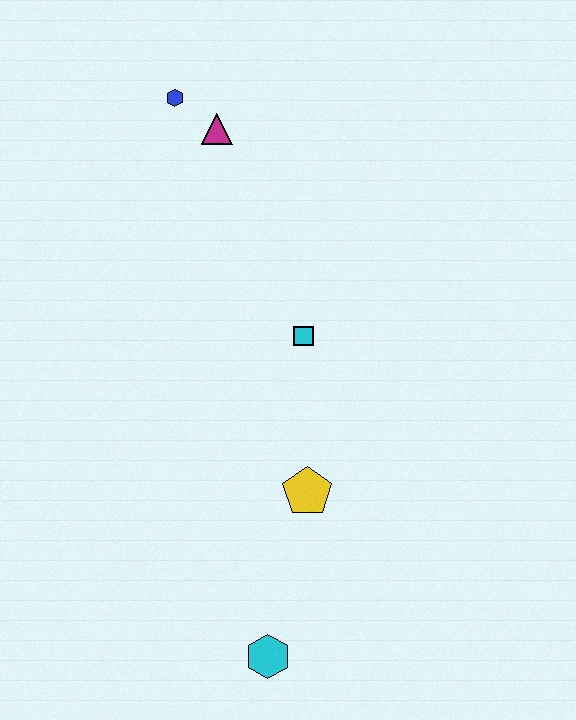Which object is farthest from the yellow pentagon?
The blue hexagon is farthest from the yellow pentagon.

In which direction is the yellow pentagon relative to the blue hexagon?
The yellow pentagon is below the blue hexagon.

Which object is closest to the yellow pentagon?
The cyan square is closest to the yellow pentagon.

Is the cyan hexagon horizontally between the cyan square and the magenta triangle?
Yes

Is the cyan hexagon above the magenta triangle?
No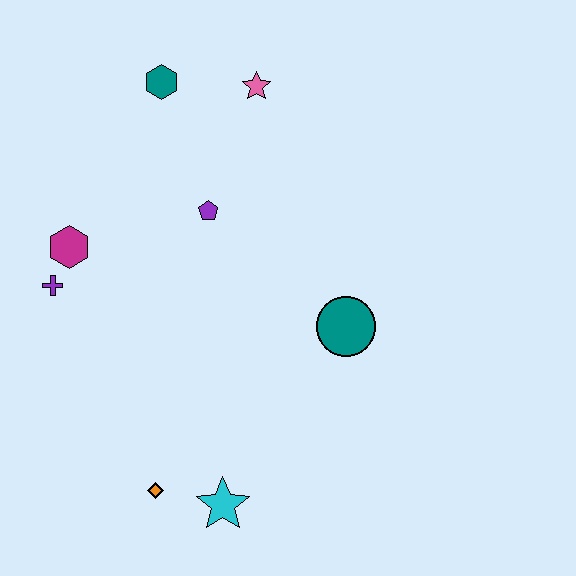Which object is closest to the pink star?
The teal hexagon is closest to the pink star.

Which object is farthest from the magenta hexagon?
The cyan star is farthest from the magenta hexagon.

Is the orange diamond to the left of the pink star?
Yes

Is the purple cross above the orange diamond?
Yes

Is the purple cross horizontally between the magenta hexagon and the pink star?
No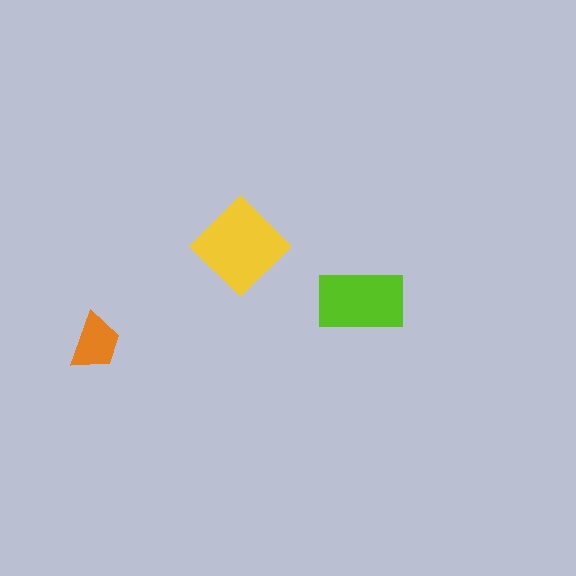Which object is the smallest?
The orange trapezoid.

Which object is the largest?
The yellow diamond.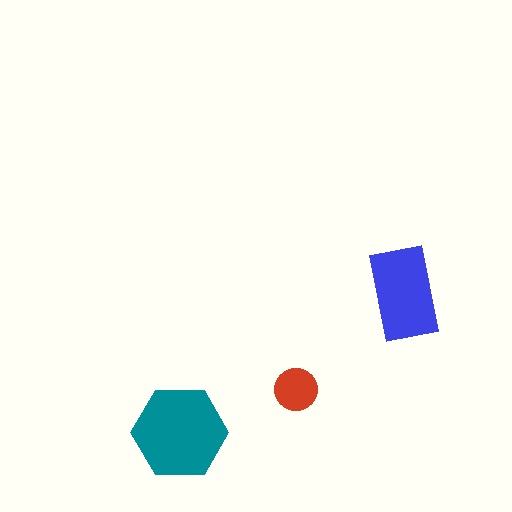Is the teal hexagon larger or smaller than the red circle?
Larger.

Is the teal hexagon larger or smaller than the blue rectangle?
Larger.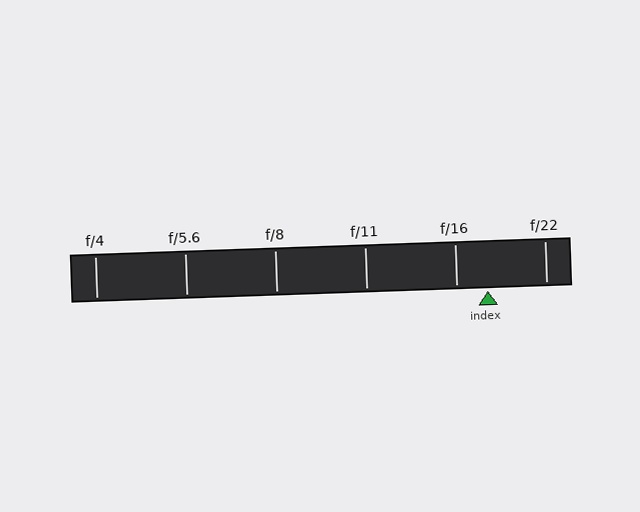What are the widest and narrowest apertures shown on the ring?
The widest aperture shown is f/4 and the narrowest is f/22.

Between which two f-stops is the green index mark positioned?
The index mark is between f/16 and f/22.